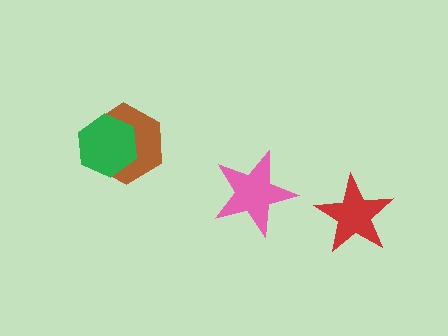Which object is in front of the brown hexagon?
The green hexagon is in front of the brown hexagon.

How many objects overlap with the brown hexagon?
1 object overlaps with the brown hexagon.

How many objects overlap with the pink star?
0 objects overlap with the pink star.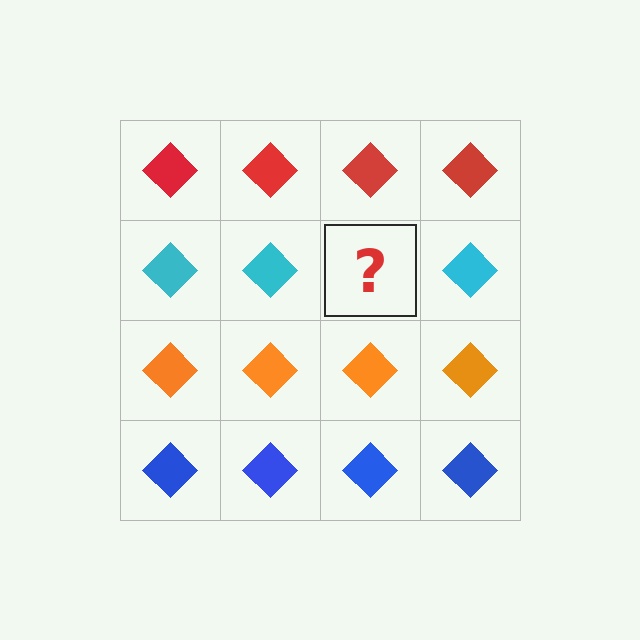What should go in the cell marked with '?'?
The missing cell should contain a cyan diamond.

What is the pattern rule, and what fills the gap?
The rule is that each row has a consistent color. The gap should be filled with a cyan diamond.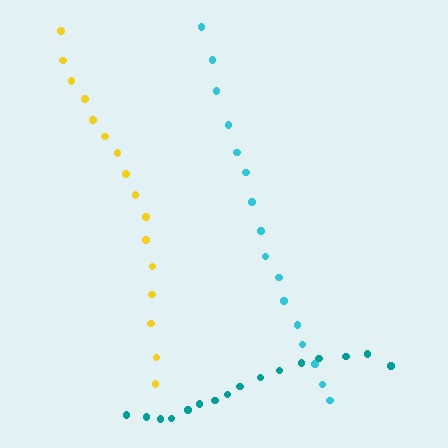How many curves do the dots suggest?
There are 3 distinct paths.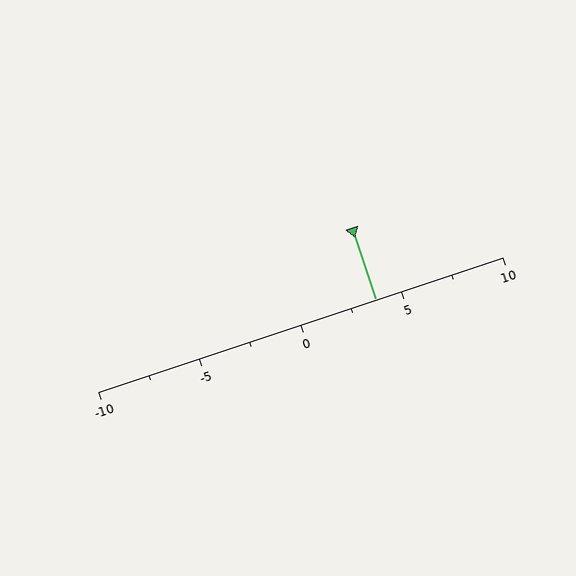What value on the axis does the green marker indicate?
The marker indicates approximately 3.8.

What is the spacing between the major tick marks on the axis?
The major ticks are spaced 5 apart.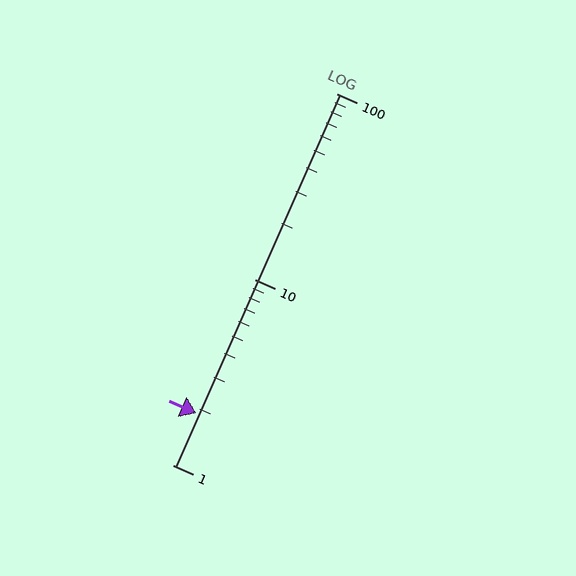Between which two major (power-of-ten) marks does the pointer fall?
The pointer is between 1 and 10.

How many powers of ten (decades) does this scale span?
The scale spans 2 decades, from 1 to 100.